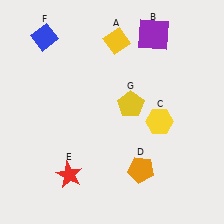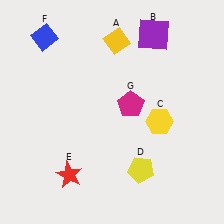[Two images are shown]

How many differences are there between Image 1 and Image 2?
There are 2 differences between the two images.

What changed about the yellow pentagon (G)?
In Image 1, G is yellow. In Image 2, it changed to magenta.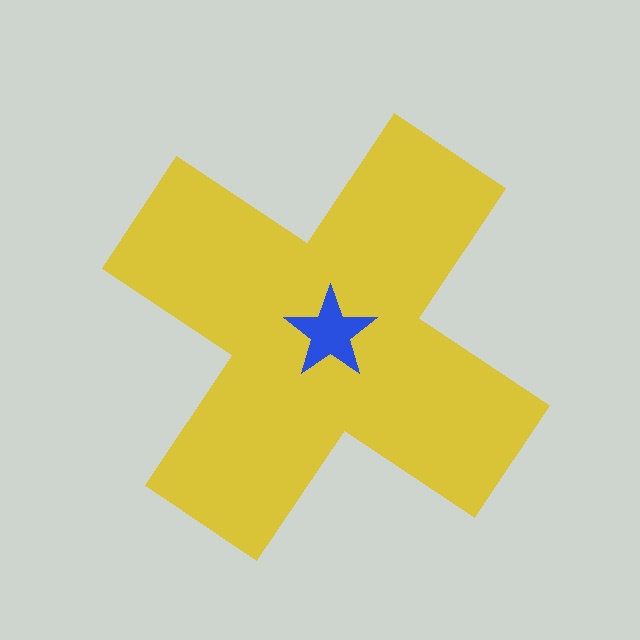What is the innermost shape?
The blue star.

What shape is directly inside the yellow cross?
The blue star.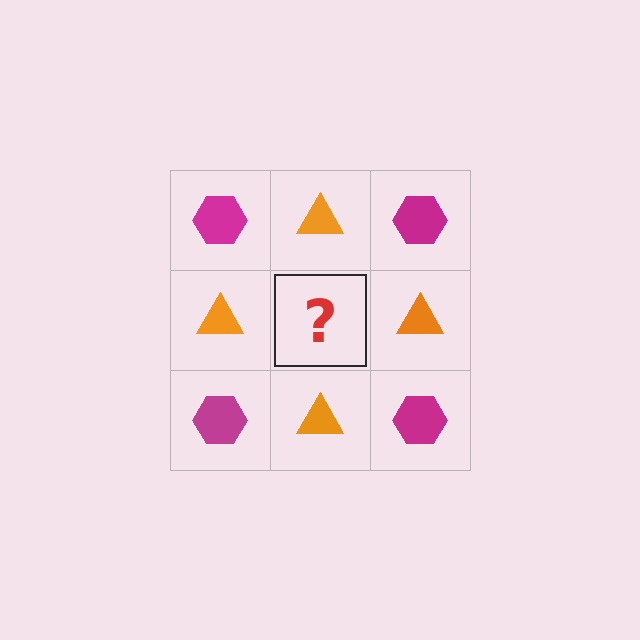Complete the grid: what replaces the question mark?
The question mark should be replaced with a magenta hexagon.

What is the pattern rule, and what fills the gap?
The rule is that it alternates magenta hexagon and orange triangle in a checkerboard pattern. The gap should be filled with a magenta hexagon.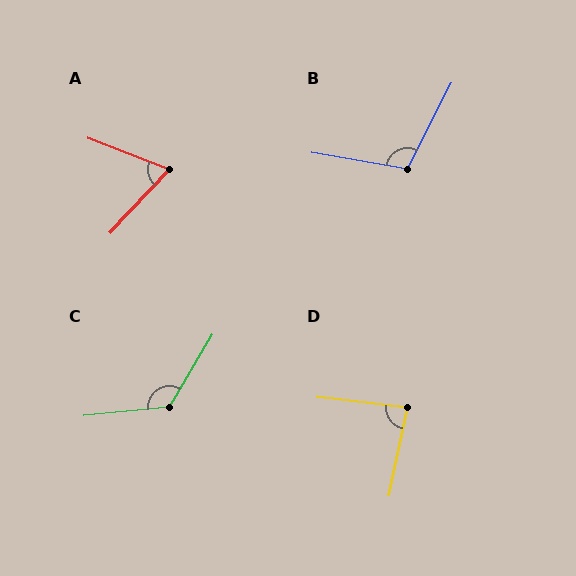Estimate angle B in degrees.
Approximately 108 degrees.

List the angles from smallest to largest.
A (68°), D (85°), B (108°), C (126°).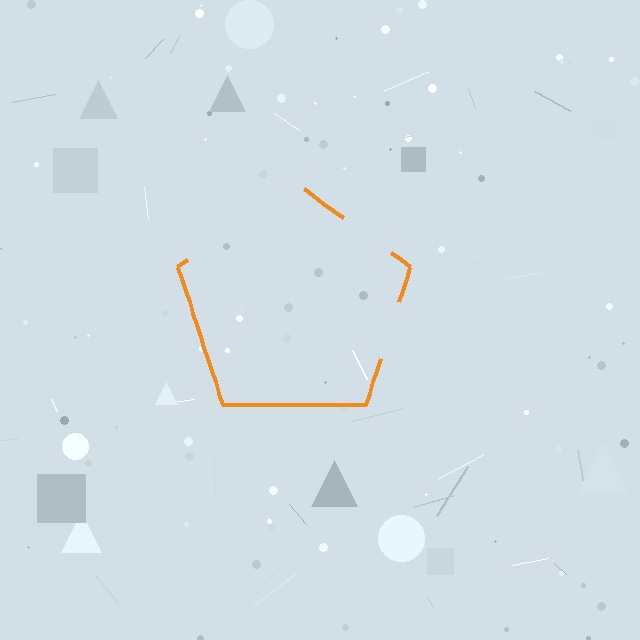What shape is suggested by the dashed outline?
The dashed outline suggests a pentagon.